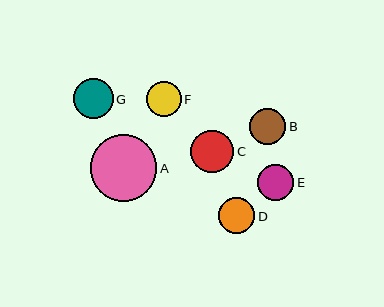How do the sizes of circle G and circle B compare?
Circle G and circle B are approximately the same size.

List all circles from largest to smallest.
From largest to smallest: A, C, G, B, D, E, F.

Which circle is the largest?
Circle A is the largest with a size of approximately 66 pixels.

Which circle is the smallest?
Circle F is the smallest with a size of approximately 35 pixels.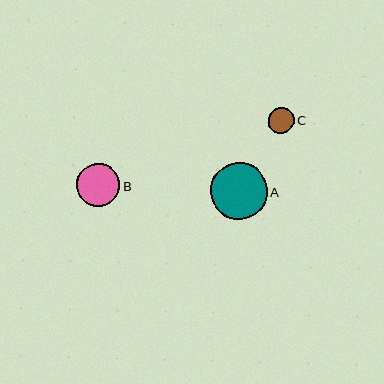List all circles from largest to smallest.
From largest to smallest: A, B, C.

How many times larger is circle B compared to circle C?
Circle B is approximately 1.7 times the size of circle C.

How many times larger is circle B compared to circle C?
Circle B is approximately 1.7 times the size of circle C.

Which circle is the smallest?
Circle C is the smallest with a size of approximately 26 pixels.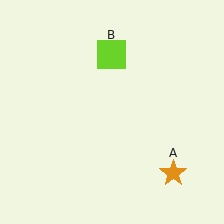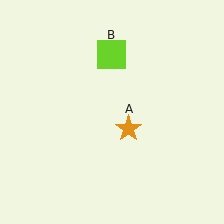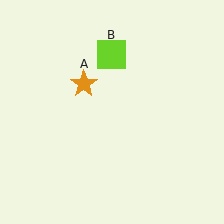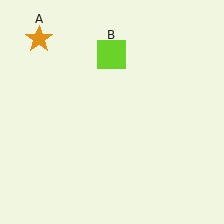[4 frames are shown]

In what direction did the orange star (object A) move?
The orange star (object A) moved up and to the left.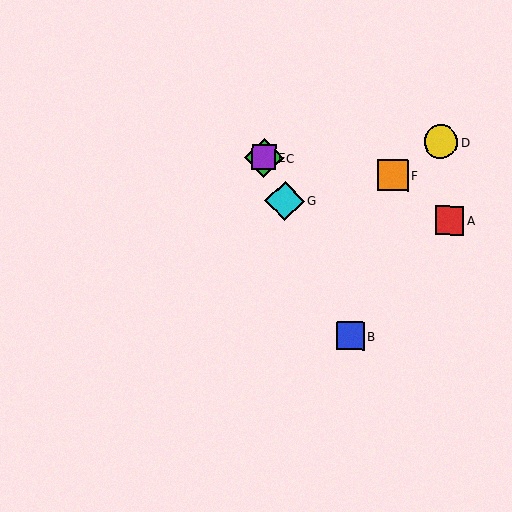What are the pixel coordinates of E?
Object E is at (264, 157).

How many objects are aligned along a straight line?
4 objects (B, C, E, G) are aligned along a straight line.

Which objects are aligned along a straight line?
Objects B, C, E, G are aligned along a straight line.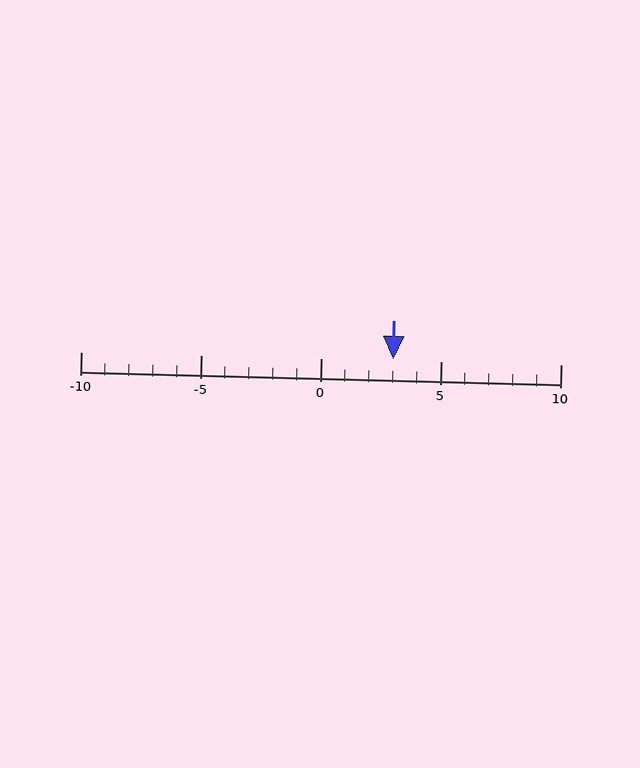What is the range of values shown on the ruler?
The ruler shows values from -10 to 10.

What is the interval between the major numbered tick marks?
The major tick marks are spaced 5 units apart.